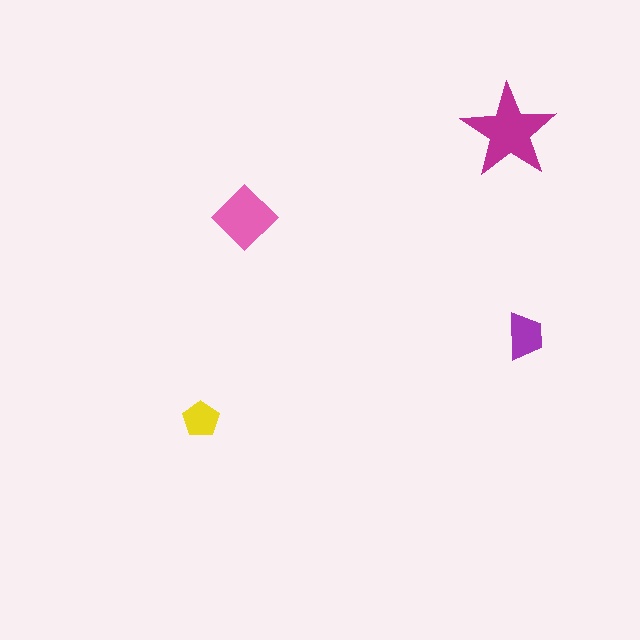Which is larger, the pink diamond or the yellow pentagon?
The pink diamond.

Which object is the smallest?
The yellow pentagon.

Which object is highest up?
The magenta star is topmost.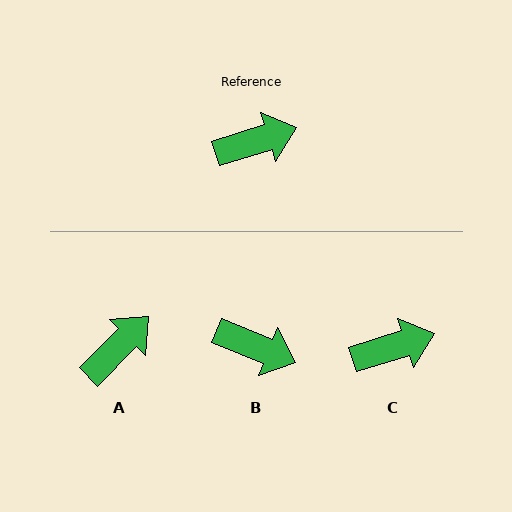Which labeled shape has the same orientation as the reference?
C.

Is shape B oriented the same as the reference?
No, it is off by about 40 degrees.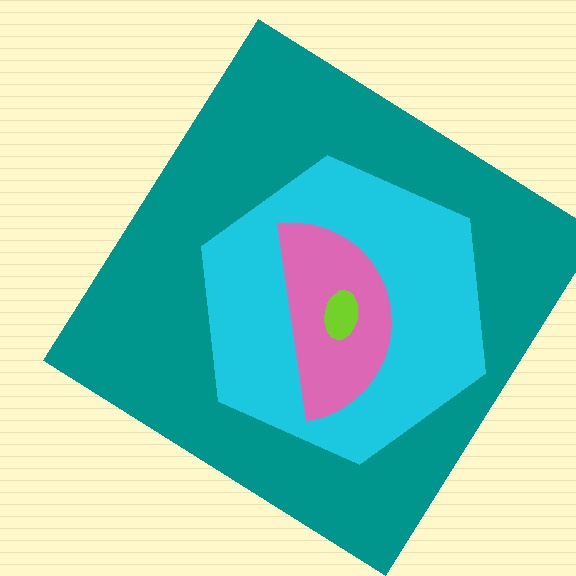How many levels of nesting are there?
4.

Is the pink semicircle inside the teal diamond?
Yes.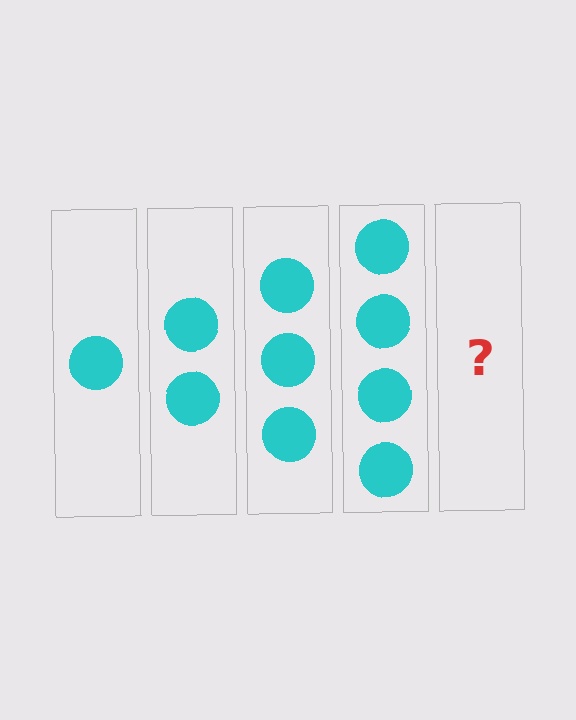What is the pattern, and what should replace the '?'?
The pattern is that each step adds one more circle. The '?' should be 5 circles.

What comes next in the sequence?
The next element should be 5 circles.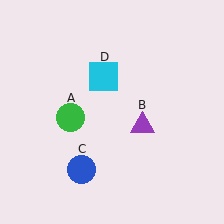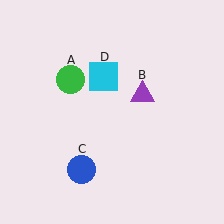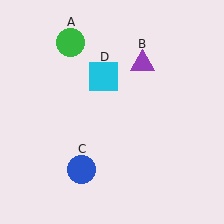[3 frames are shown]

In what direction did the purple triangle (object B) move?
The purple triangle (object B) moved up.